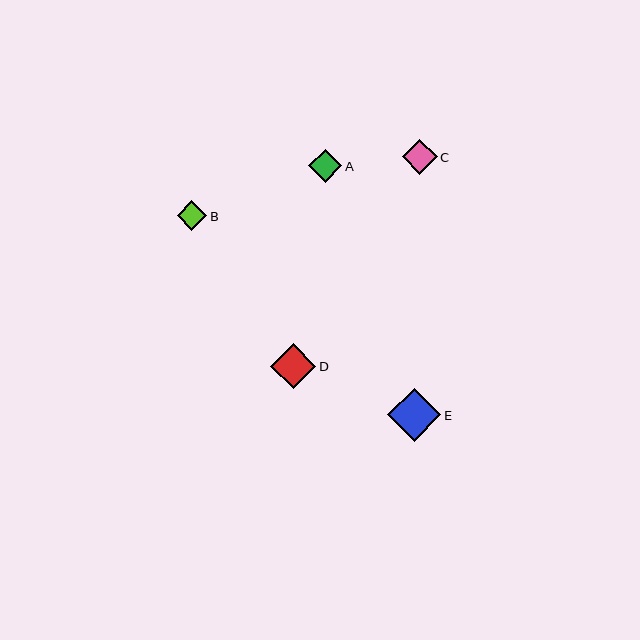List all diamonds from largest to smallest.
From largest to smallest: E, D, C, A, B.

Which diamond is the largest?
Diamond E is the largest with a size of approximately 53 pixels.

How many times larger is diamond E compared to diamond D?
Diamond E is approximately 1.2 times the size of diamond D.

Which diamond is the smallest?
Diamond B is the smallest with a size of approximately 29 pixels.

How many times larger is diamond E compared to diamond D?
Diamond E is approximately 1.2 times the size of diamond D.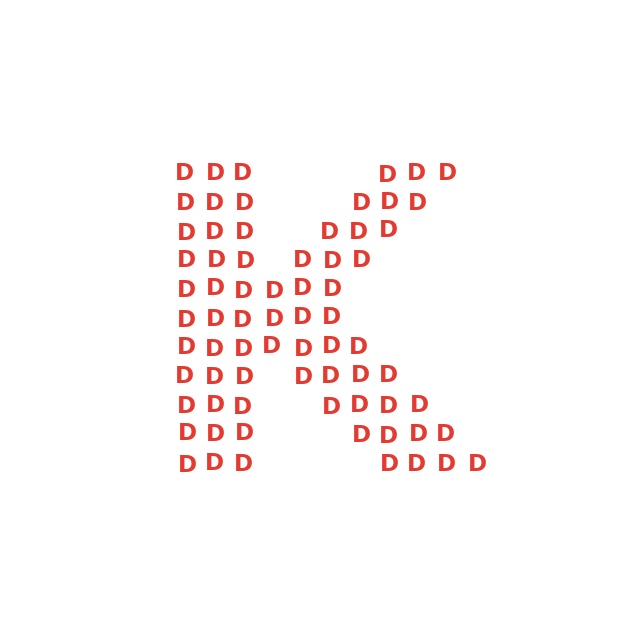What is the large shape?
The large shape is the letter K.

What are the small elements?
The small elements are letter D's.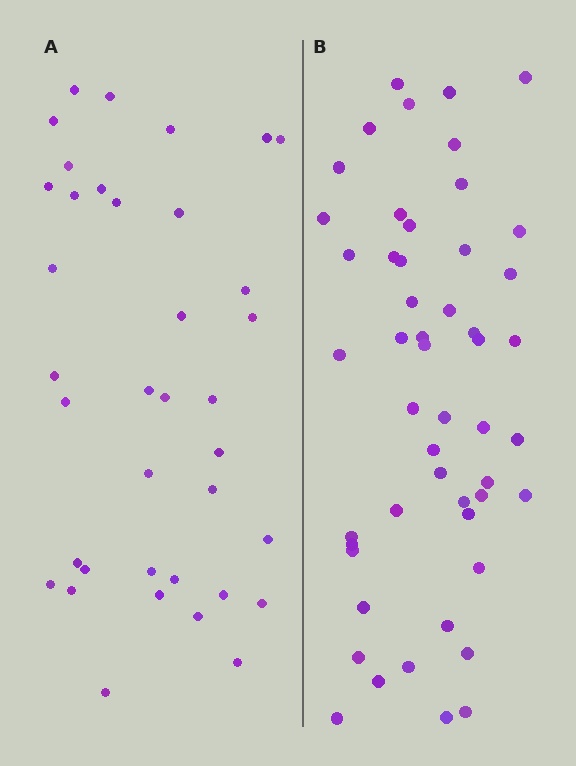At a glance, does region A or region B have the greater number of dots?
Region B (the right region) has more dots.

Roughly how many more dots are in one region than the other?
Region B has approximately 15 more dots than region A.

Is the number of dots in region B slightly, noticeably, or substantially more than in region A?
Region B has noticeably more, but not dramatically so. The ratio is roughly 1.4 to 1.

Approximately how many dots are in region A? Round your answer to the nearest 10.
About 40 dots. (The exact count is 37, which rounds to 40.)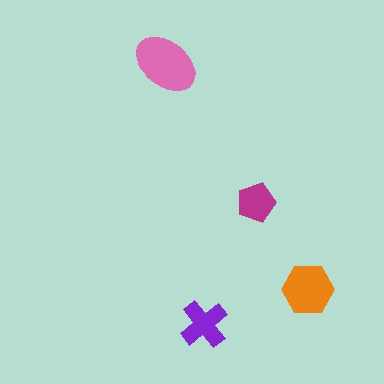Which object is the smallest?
The magenta pentagon.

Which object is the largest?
The pink ellipse.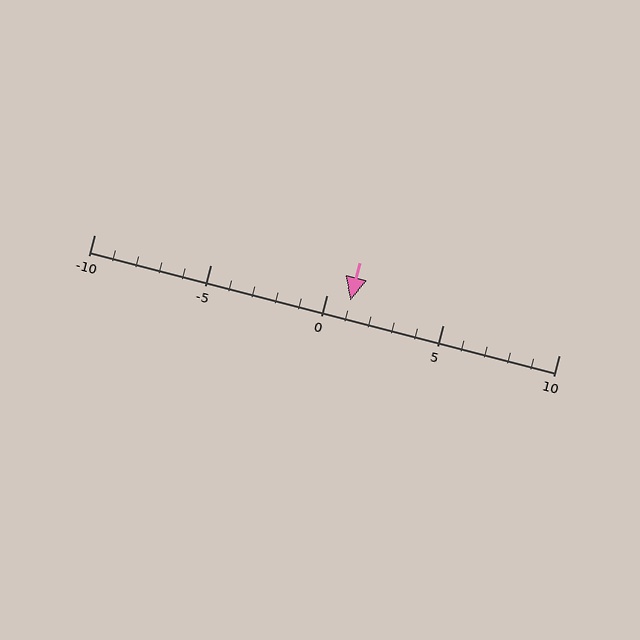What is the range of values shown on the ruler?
The ruler shows values from -10 to 10.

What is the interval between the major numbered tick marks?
The major tick marks are spaced 5 units apart.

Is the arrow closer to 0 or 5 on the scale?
The arrow is closer to 0.